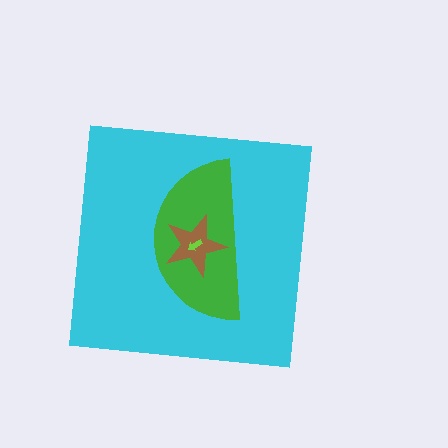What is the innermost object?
The lime arrow.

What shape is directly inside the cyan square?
The green semicircle.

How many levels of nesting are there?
4.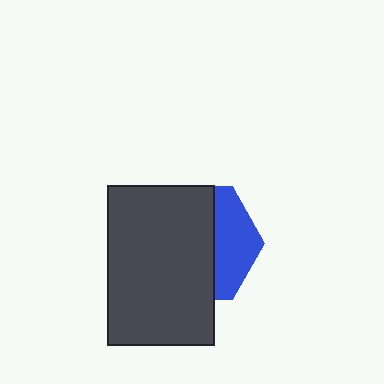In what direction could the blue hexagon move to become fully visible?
The blue hexagon could move right. That would shift it out from behind the dark gray rectangle entirely.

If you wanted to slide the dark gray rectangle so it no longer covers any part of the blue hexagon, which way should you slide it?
Slide it left — that is the most direct way to separate the two shapes.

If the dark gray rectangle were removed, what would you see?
You would see the complete blue hexagon.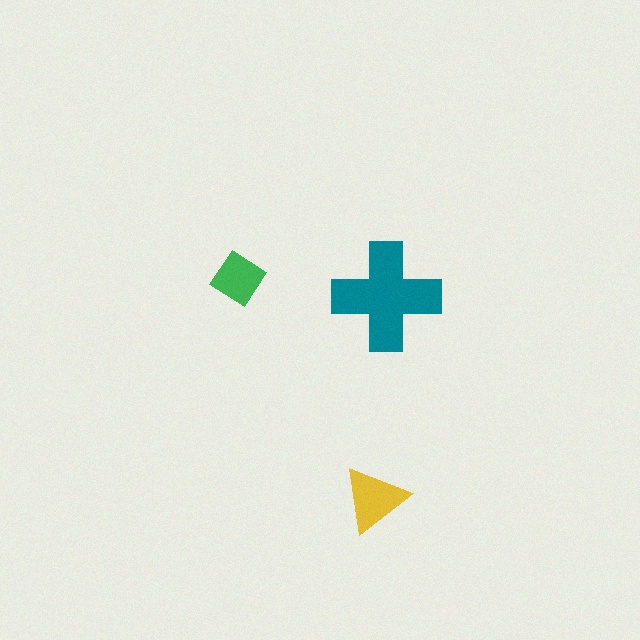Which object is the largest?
The teal cross.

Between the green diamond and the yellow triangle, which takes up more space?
The yellow triangle.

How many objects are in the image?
There are 3 objects in the image.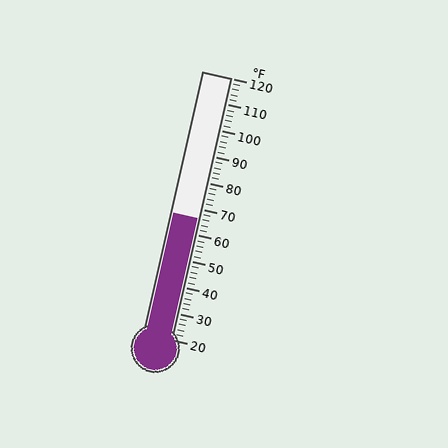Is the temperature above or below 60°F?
The temperature is above 60°F.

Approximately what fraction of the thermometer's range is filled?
The thermometer is filled to approximately 45% of its range.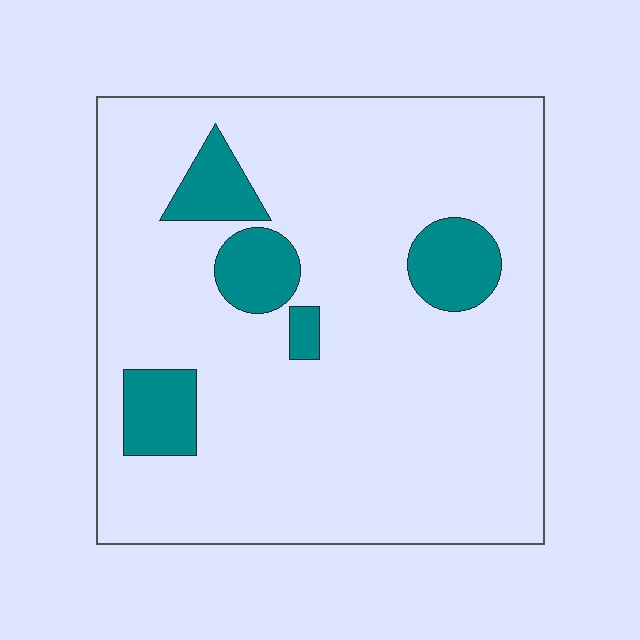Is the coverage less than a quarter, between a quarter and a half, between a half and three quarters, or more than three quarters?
Less than a quarter.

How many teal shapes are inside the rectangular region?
5.